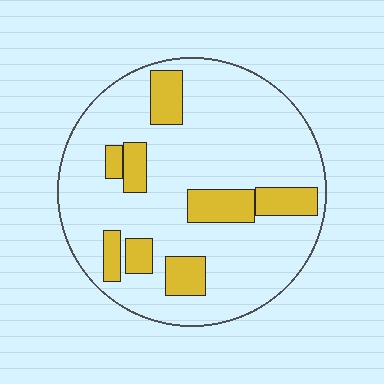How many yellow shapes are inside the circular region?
8.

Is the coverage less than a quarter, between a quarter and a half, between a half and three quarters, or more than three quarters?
Less than a quarter.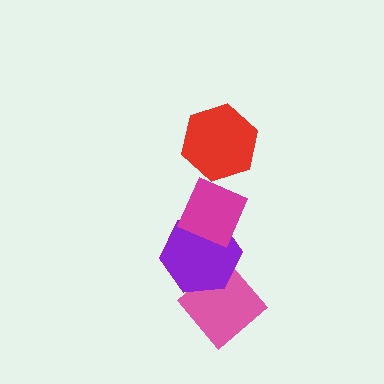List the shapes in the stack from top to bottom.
From top to bottom: the red hexagon, the magenta diamond, the purple hexagon, the pink diamond.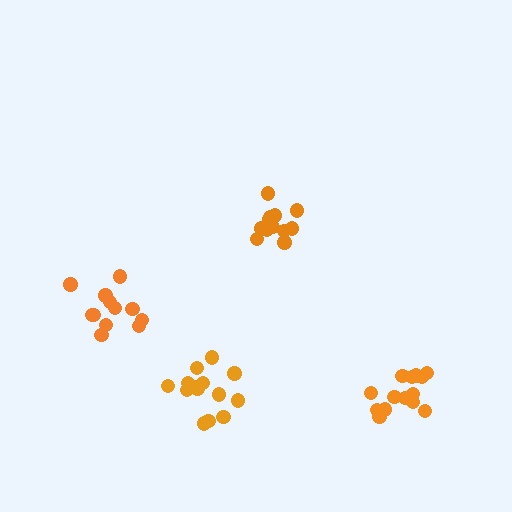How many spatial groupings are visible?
There are 4 spatial groupings.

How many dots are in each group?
Group 1: 12 dots, Group 2: 14 dots, Group 3: 15 dots, Group 4: 14 dots (55 total).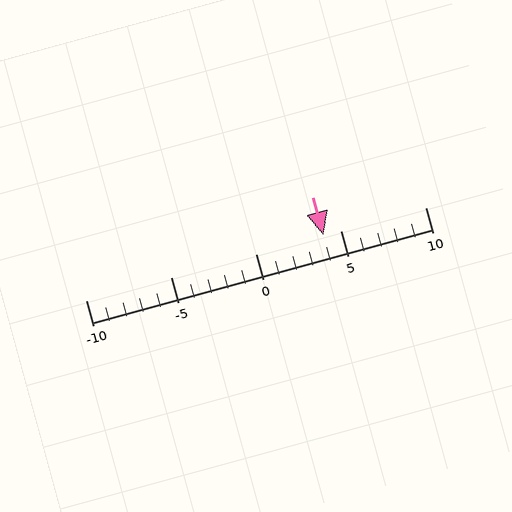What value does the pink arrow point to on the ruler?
The pink arrow points to approximately 4.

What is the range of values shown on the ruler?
The ruler shows values from -10 to 10.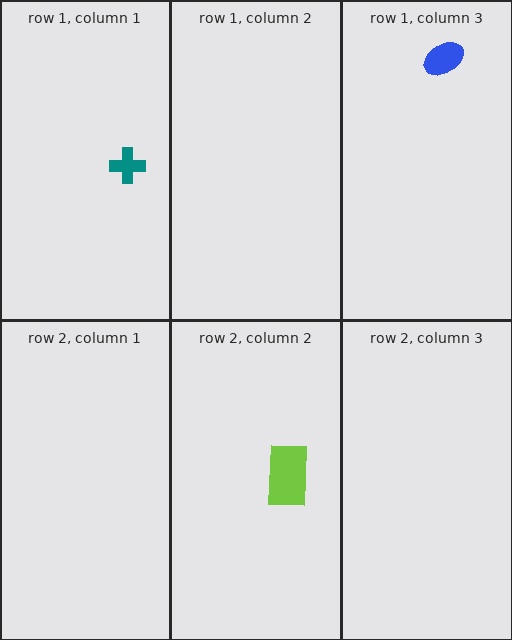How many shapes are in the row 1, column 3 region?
1.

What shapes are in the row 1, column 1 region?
The teal cross.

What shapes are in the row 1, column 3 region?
The blue ellipse.